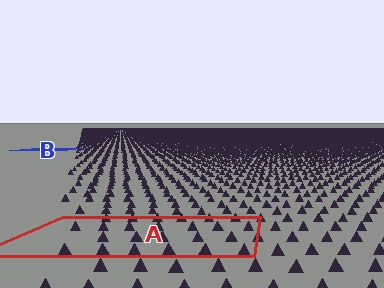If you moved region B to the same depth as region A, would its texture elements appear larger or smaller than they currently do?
They would appear larger. At a closer depth, the same texture elements are projected at a bigger on-screen size.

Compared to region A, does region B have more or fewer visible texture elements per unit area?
Region B has more texture elements per unit area — they are packed more densely because it is farther away.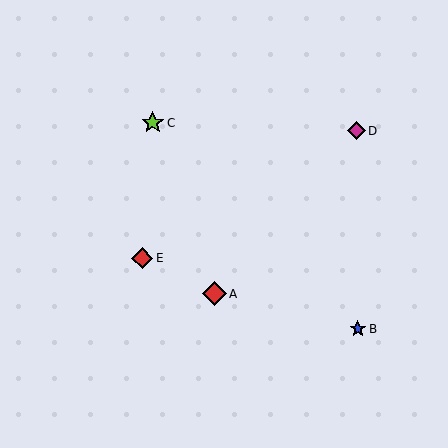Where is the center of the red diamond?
The center of the red diamond is at (142, 258).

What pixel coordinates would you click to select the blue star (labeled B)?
Click at (358, 329) to select the blue star B.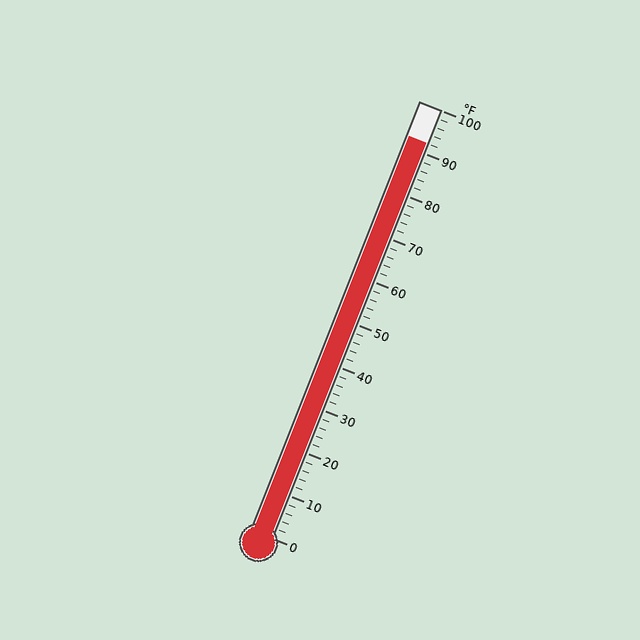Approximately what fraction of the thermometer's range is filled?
The thermometer is filled to approximately 90% of its range.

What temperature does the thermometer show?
The thermometer shows approximately 92°F.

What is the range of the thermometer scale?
The thermometer scale ranges from 0°F to 100°F.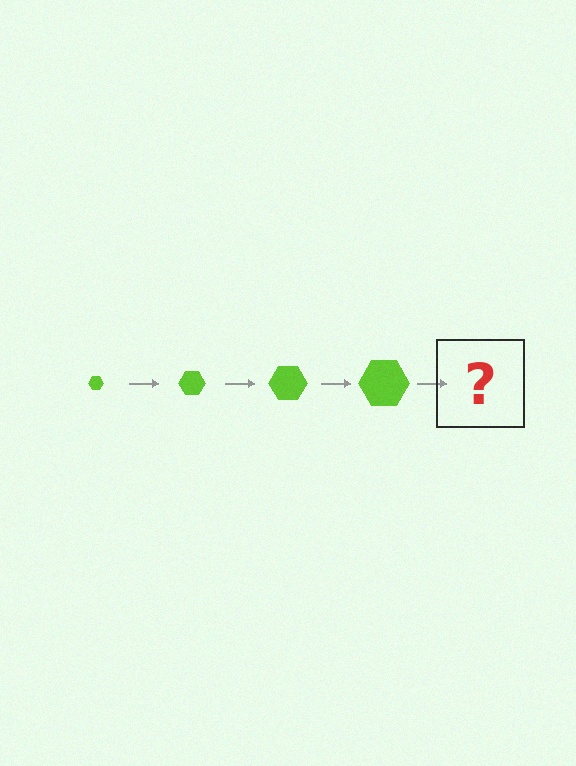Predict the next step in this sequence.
The next step is a lime hexagon, larger than the previous one.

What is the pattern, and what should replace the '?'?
The pattern is that the hexagon gets progressively larger each step. The '?' should be a lime hexagon, larger than the previous one.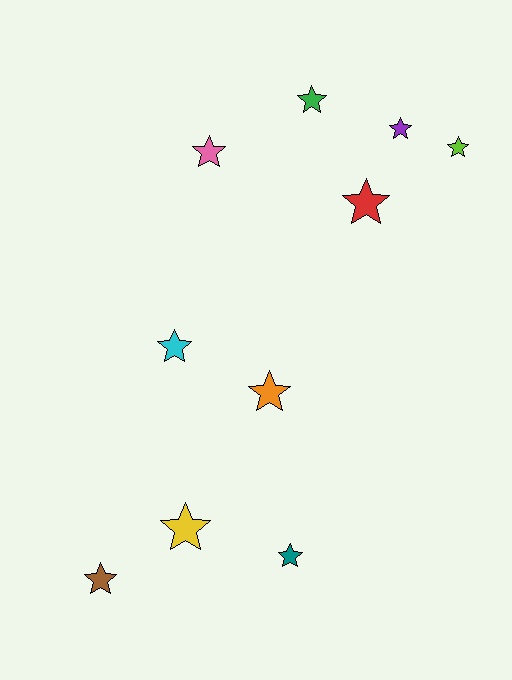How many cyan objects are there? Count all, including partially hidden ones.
There is 1 cyan object.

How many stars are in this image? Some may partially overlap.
There are 10 stars.